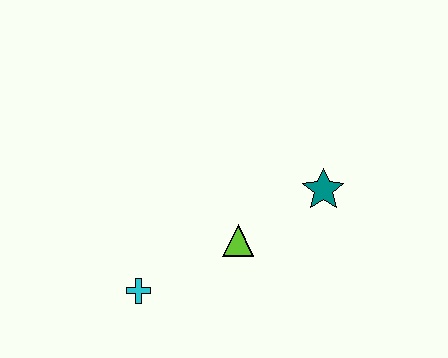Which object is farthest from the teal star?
The cyan cross is farthest from the teal star.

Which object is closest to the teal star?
The lime triangle is closest to the teal star.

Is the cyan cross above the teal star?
No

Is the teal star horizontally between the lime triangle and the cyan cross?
No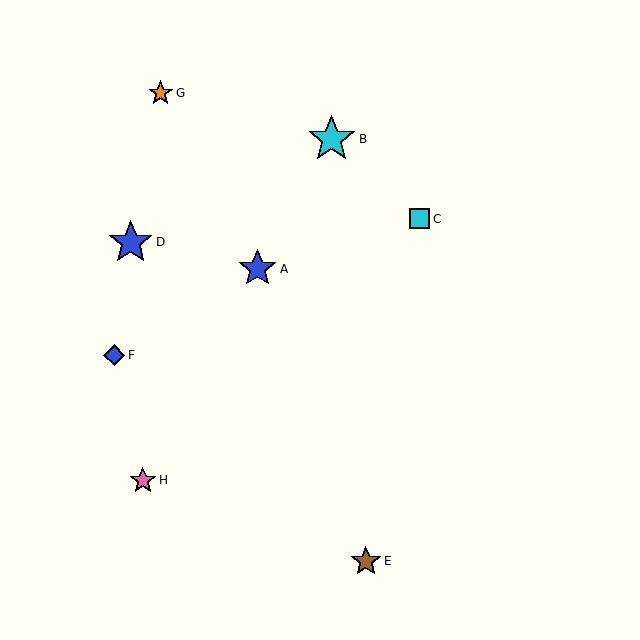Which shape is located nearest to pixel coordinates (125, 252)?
The blue star (labeled D) at (131, 242) is nearest to that location.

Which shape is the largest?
The cyan star (labeled B) is the largest.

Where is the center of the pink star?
The center of the pink star is at (143, 480).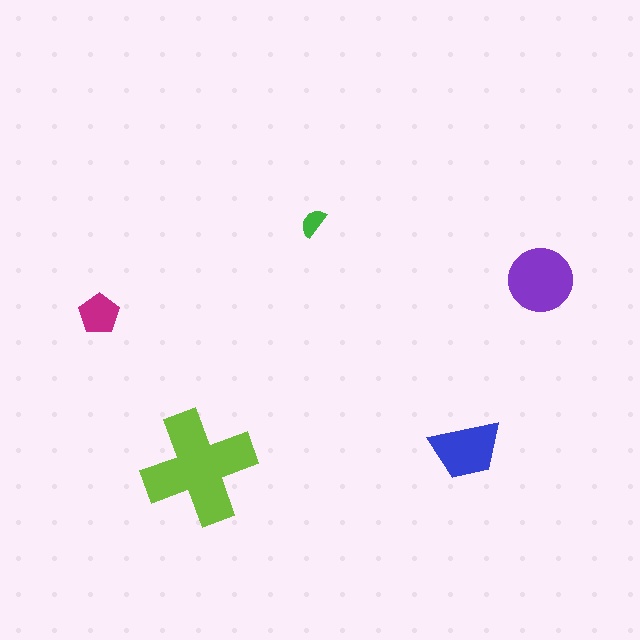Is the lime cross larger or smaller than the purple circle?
Larger.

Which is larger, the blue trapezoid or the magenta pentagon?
The blue trapezoid.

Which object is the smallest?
The green semicircle.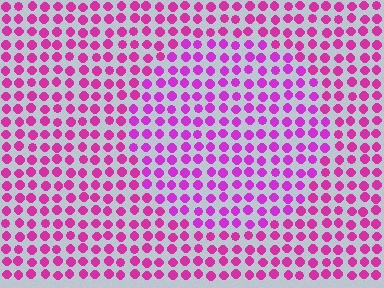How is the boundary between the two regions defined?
The boundary is defined purely by a slight shift in hue (about 20 degrees). Spacing, size, and orientation are identical on both sides.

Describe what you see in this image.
The image is filled with small magenta elements in a uniform arrangement. A circle-shaped region is visible where the elements are tinted to a slightly different hue, forming a subtle color boundary.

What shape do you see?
I see a circle.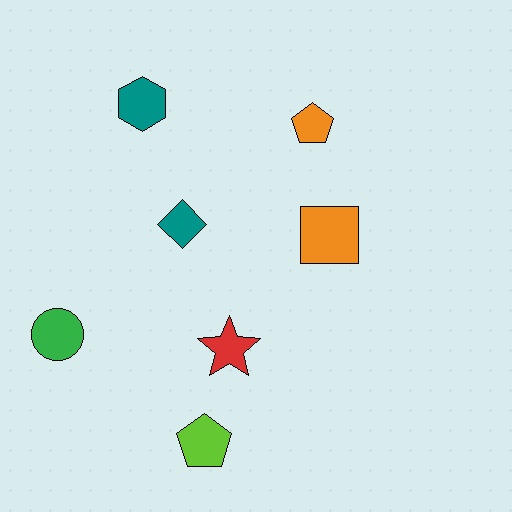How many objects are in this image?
There are 7 objects.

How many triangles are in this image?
There are no triangles.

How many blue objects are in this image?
There are no blue objects.